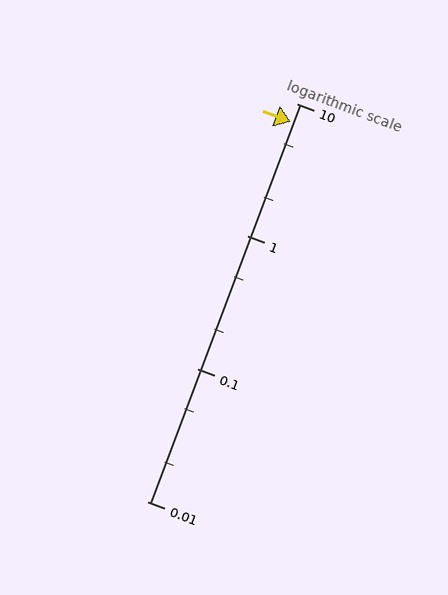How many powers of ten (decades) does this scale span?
The scale spans 3 decades, from 0.01 to 10.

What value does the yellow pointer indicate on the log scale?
The pointer indicates approximately 7.3.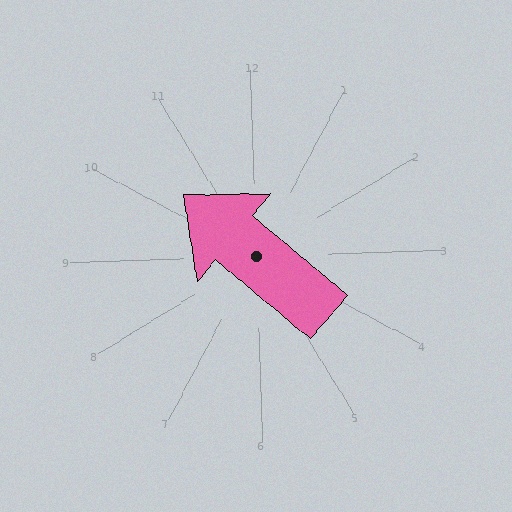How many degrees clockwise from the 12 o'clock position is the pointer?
Approximately 312 degrees.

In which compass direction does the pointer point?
Northwest.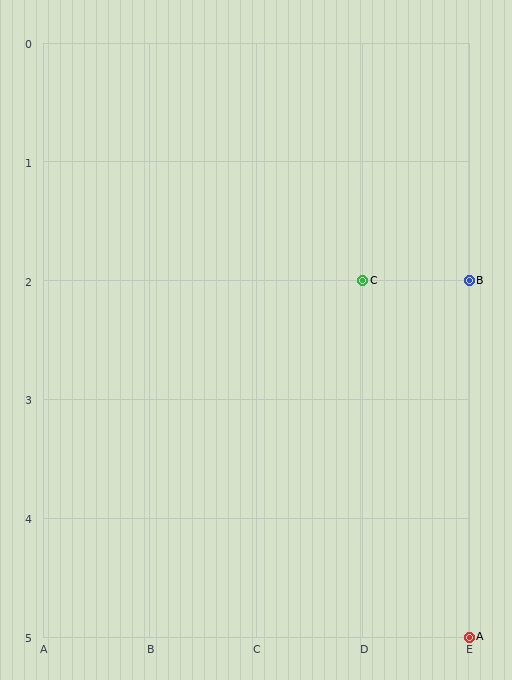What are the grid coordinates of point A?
Point A is at grid coordinates (E, 5).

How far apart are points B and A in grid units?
Points B and A are 3 rows apart.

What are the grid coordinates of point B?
Point B is at grid coordinates (E, 2).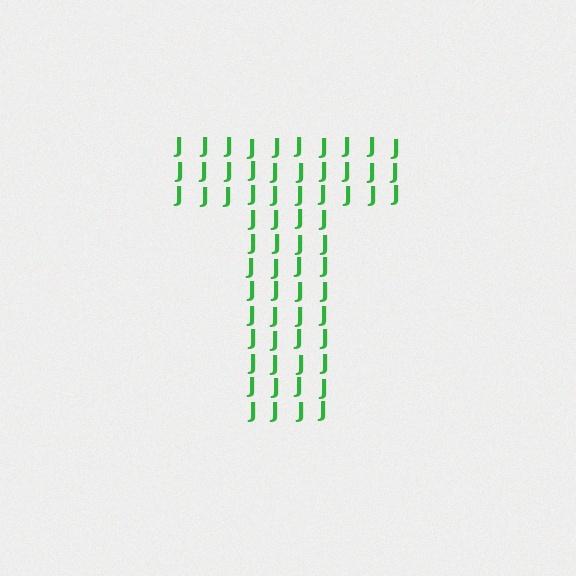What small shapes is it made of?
It is made of small letter J's.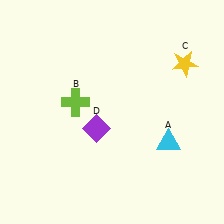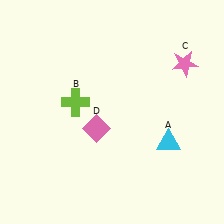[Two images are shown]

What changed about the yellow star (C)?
In Image 1, C is yellow. In Image 2, it changed to pink.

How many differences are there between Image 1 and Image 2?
There are 2 differences between the two images.